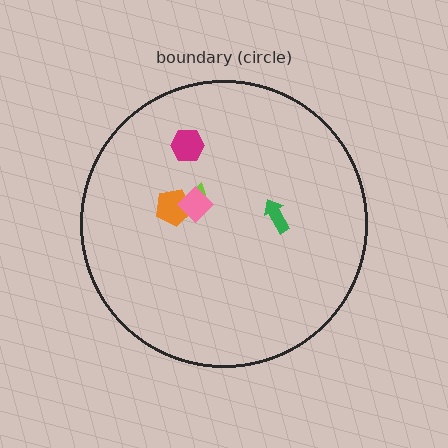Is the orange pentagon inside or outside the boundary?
Inside.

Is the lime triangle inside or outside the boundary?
Inside.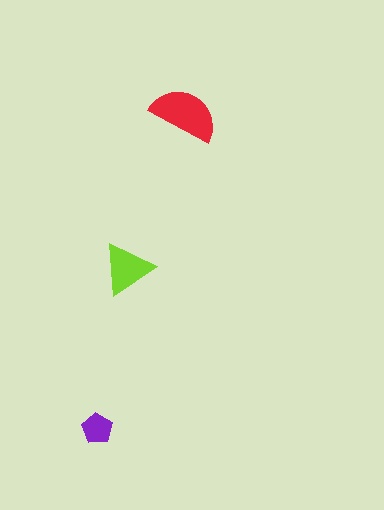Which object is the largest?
The red semicircle.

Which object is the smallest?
The purple pentagon.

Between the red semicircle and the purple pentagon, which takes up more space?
The red semicircle.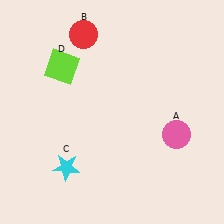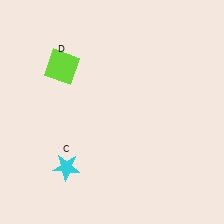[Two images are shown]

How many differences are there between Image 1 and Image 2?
There are 2 differences between the two images.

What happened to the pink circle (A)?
The pink circle (A) was removed in Image 2. It was in the bottom-right area of Image 1.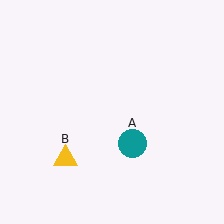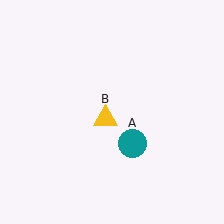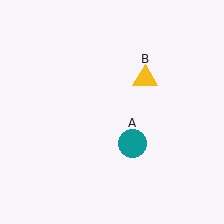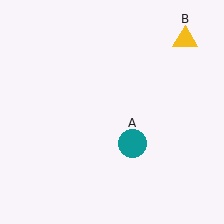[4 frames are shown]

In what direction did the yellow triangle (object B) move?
The yellow triangle (object B) moved up and to the right.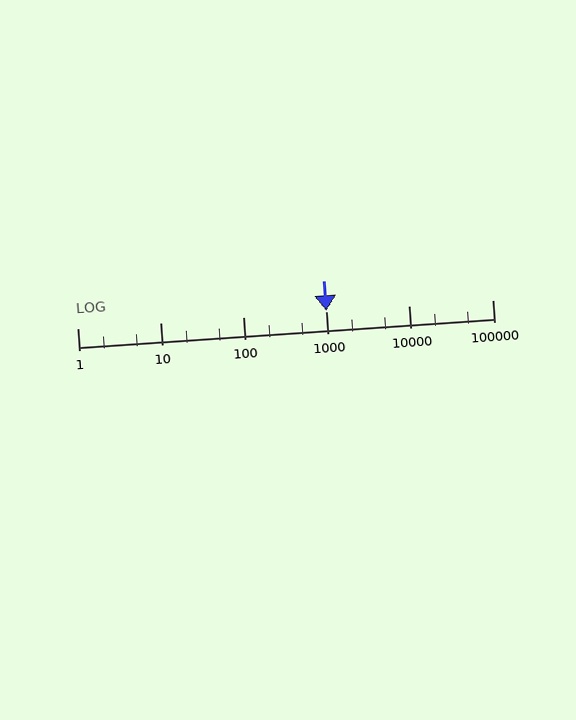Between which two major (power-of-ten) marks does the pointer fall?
The pointer is between 1000 and 10000.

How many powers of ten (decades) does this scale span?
The scale spans 5 decades, from 1 to 100000.